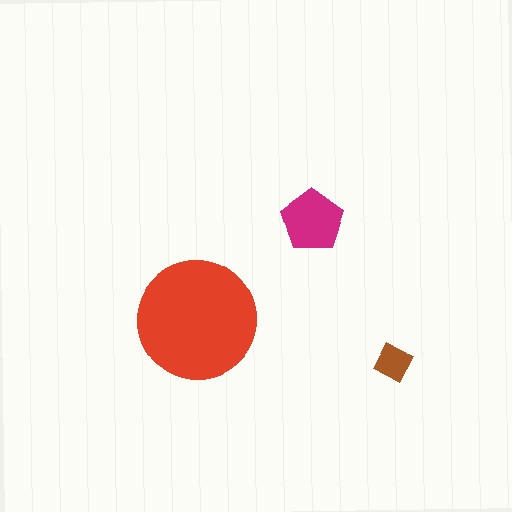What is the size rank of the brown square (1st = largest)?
3rd.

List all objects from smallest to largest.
The brown square, the magenta pentagon, the red circle.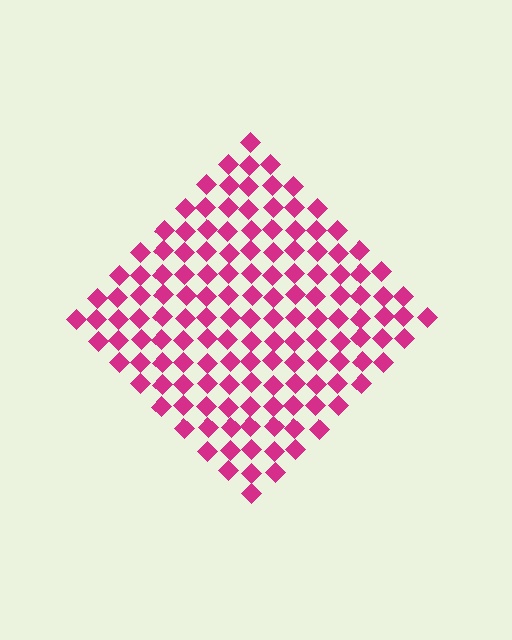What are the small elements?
The small elements are diamonds.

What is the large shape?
The large shape is a diamond.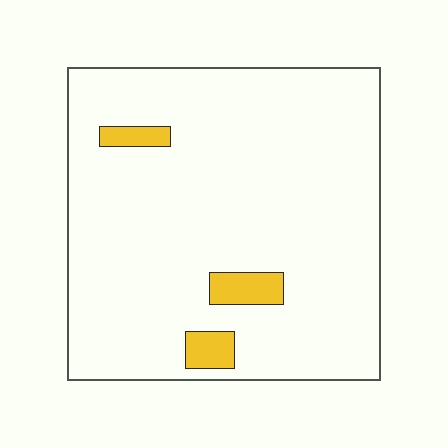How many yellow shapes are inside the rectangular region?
3.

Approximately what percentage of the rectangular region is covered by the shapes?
Approximately 5%.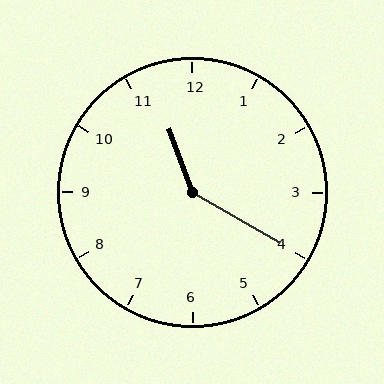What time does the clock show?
11:20.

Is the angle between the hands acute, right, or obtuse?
It is obtuse.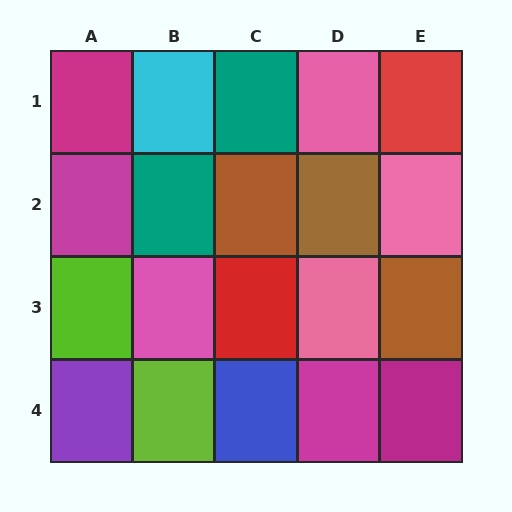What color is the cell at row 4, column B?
Lime.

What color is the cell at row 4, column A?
Purple.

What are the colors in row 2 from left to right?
Magenta, teal, brown, brown, pink.